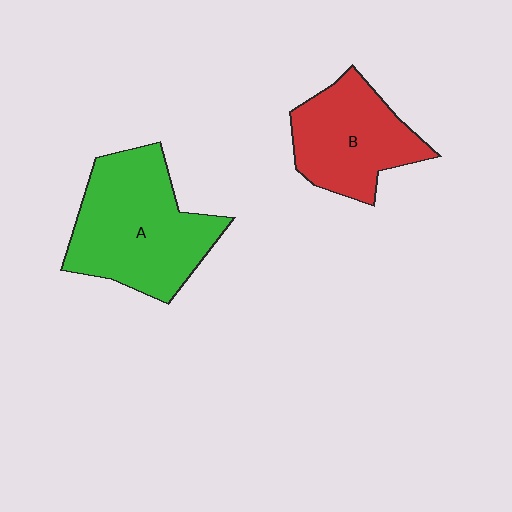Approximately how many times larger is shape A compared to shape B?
Approximately 1.4 times.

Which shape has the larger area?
Shape A (green).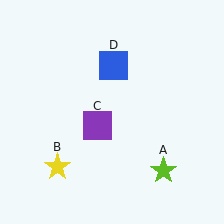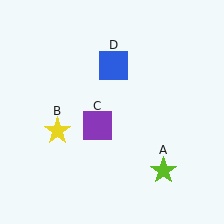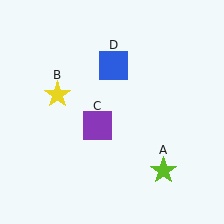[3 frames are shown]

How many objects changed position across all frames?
1 object changed position: yellow star (object B).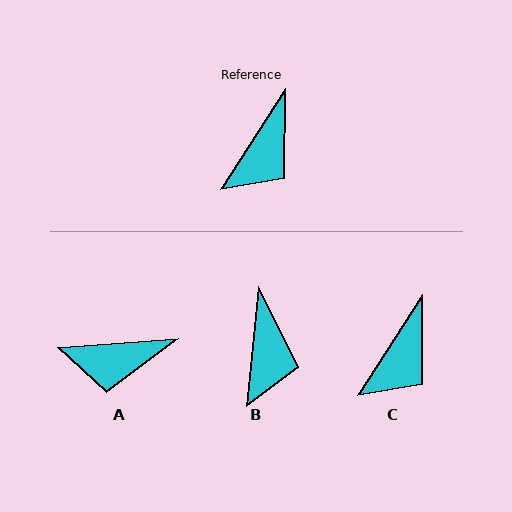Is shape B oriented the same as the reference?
No, it is off by about 27 degrees.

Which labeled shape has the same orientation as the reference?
C.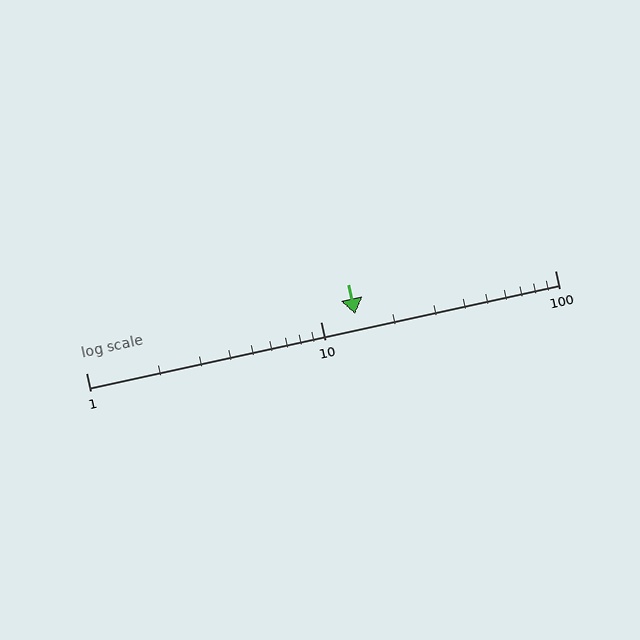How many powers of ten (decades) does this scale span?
The scale spans 2 decades, from 1 to 100.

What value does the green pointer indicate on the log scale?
The pointer indicates approximately 14.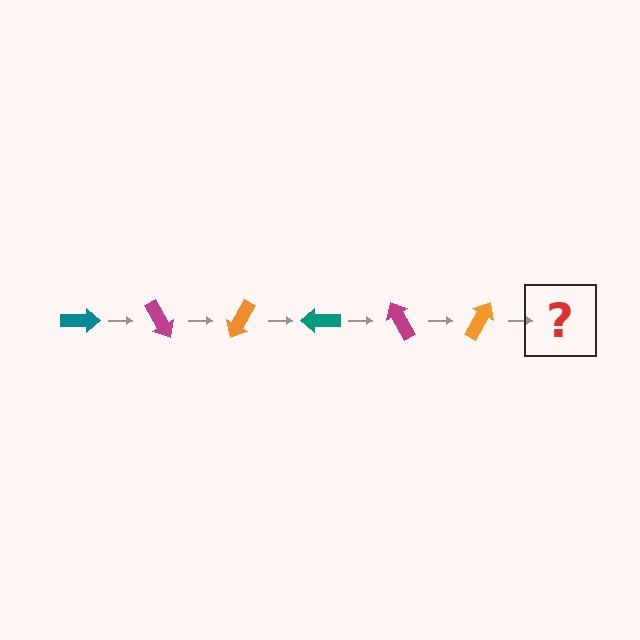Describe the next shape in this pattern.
It should be a teal arrow, rotated 360 degrees from the start.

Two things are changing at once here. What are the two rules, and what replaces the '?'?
The two rules are that it rotates 60 degrees each step and the color cycles through teal, magenta, and orange. The '?' should be a teal arrow, rotated 360 degrees from the start.